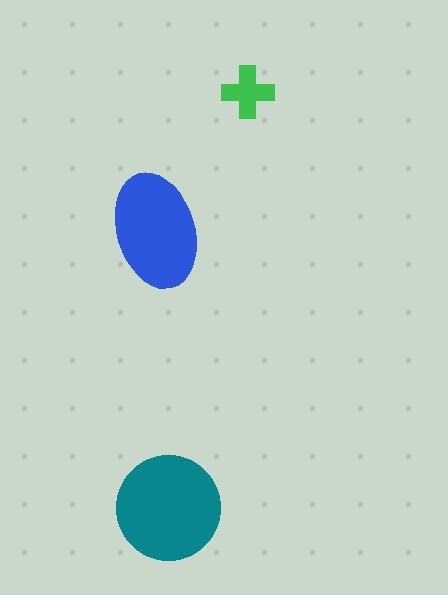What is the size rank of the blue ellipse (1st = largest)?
2nd.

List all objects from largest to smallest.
The teal circle, the blue ellipse, the green cross.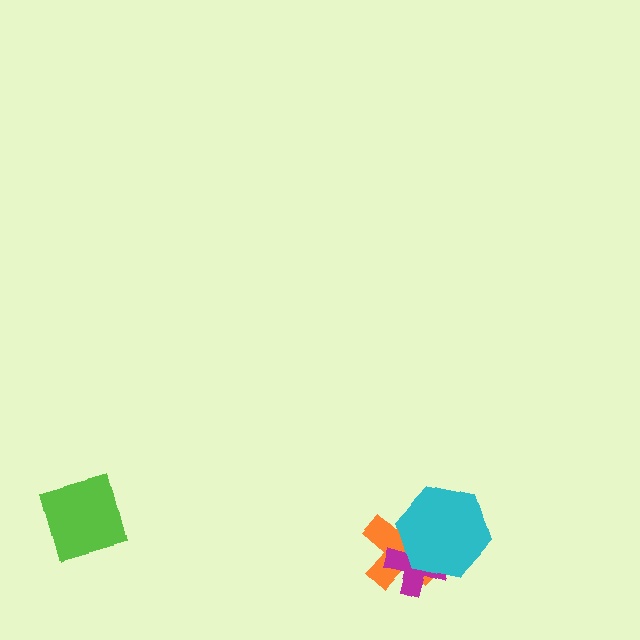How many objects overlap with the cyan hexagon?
2 objects overlap with the cyan hexagon.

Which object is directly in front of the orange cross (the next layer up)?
The magenta cross is directly in front of the orange cross.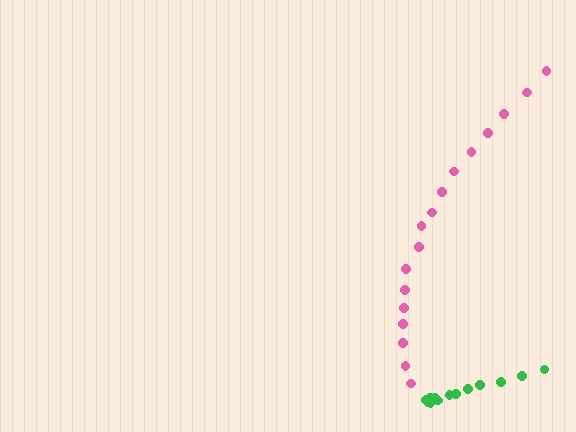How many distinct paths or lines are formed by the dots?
There are 2 distinct paths.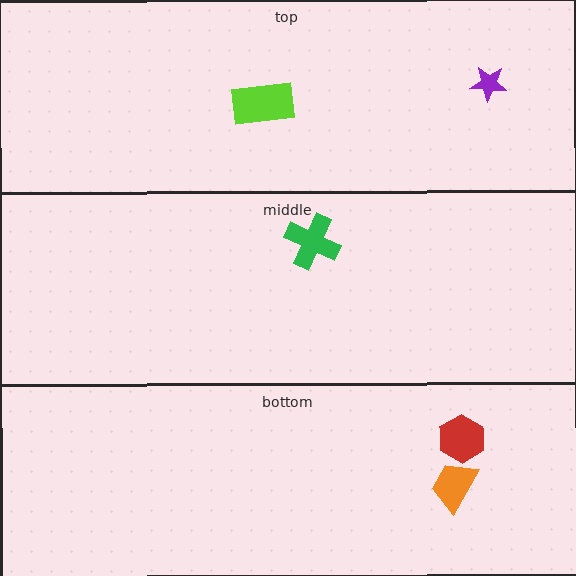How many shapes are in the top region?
2.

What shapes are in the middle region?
The green cross.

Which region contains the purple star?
The top region.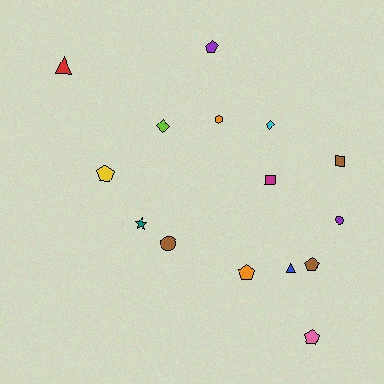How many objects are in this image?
There are 15 objects.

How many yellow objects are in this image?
There is 1 yellow object.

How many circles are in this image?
There are 2 circles.